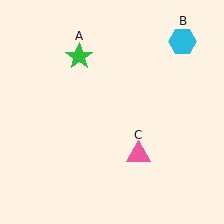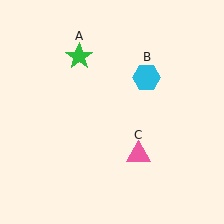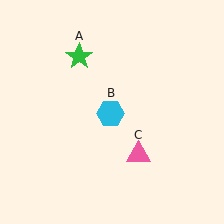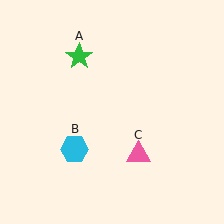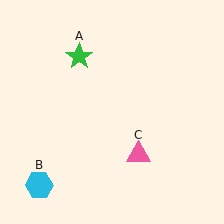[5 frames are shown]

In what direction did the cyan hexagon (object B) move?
The cyan hexagon (object B) moved down and to the left.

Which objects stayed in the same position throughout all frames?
Green star (object A) and pink triangle (object C) remained stationary.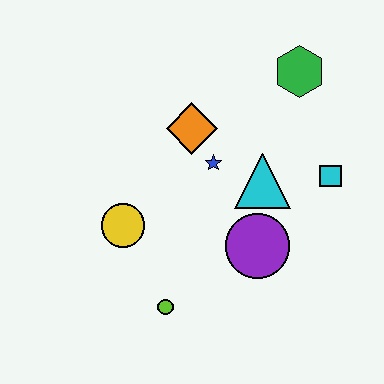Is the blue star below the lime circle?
No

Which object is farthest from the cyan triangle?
The lime circle is farthest from the cyan triangle.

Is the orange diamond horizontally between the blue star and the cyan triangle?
No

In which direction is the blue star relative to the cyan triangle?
The blue star is to the left of the cyan triangle.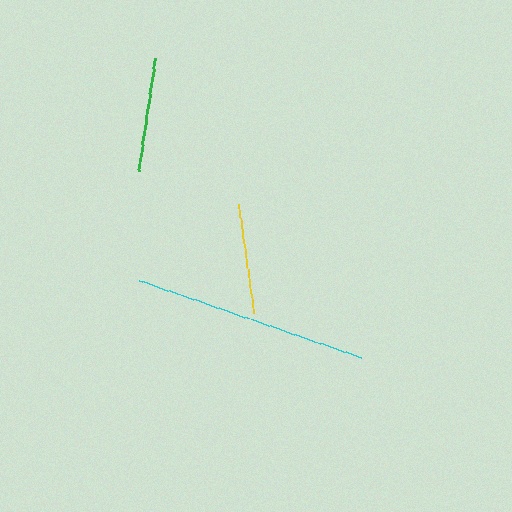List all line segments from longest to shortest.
From longest to shortest: cyan, green, yellow.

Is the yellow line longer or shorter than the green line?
The green line is longer than the yellow line.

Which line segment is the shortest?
The yellow line is the shortest at approximately 111 pixels.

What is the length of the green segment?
The green segment is approximately 114 pixels long.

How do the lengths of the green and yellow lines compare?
The green and yellow lines are approximately the same length.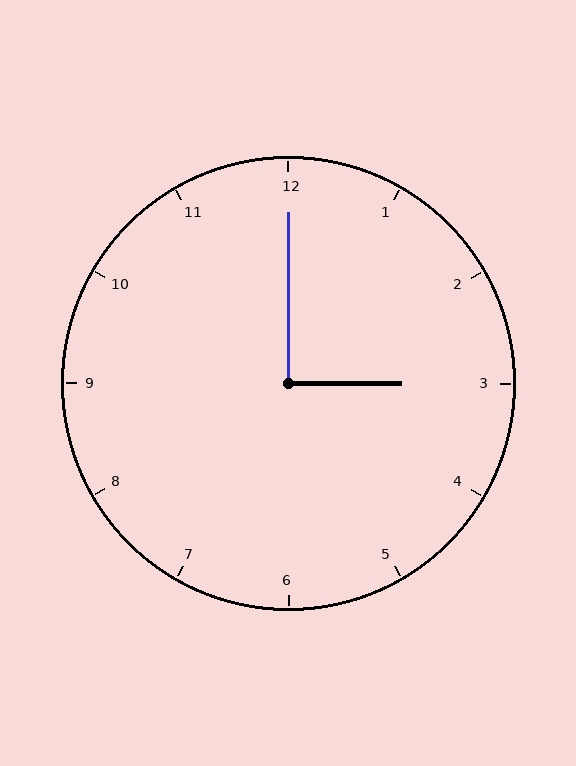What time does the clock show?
3:00.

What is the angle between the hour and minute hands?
Approximately 90 degrees.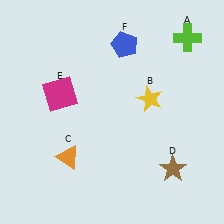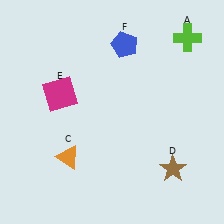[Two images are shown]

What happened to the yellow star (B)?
The yellow star (B) was removed in Image 2. It was in the top-right area of Image 1.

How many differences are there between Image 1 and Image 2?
There is 1 difference between the two images.